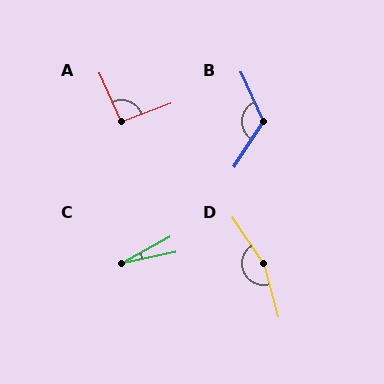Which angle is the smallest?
C, at approximately 17 degrees.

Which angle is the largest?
D, at approximately 161 degrees.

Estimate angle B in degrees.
Approximately 123 degrees.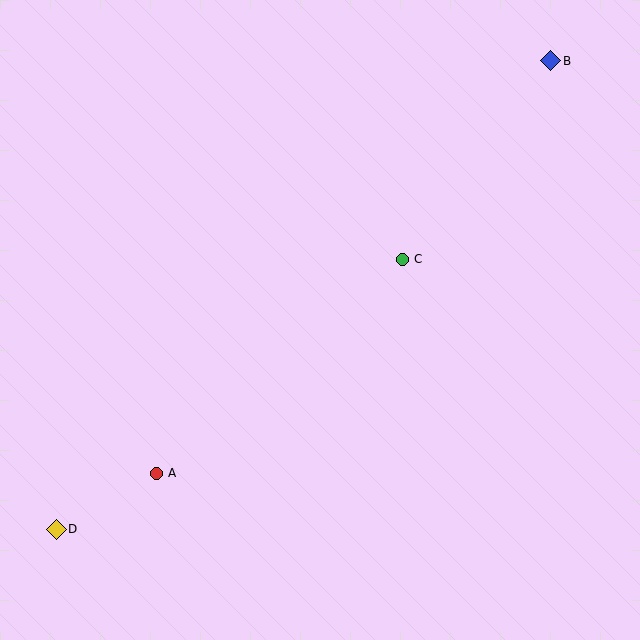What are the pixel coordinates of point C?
Point C is at (402, 259).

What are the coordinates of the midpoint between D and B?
The midpoint between D and B is at (303, 295).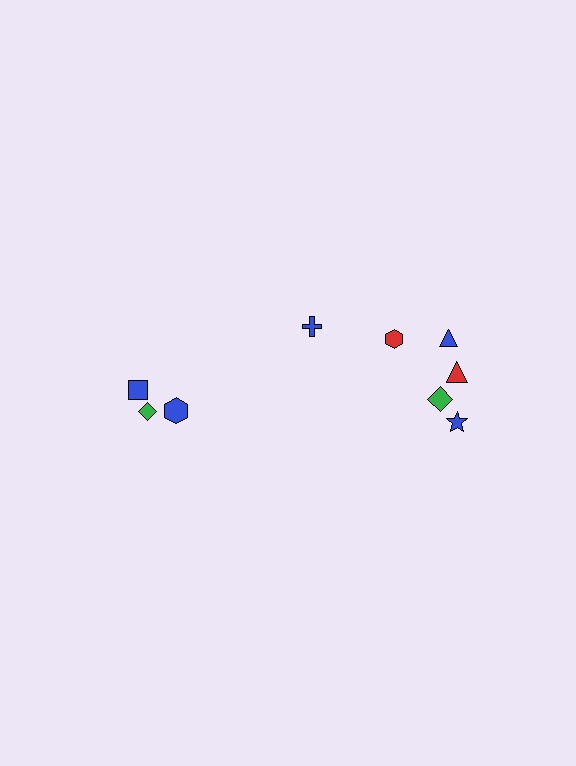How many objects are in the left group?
There are 3 objects.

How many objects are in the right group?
There are 6 objects.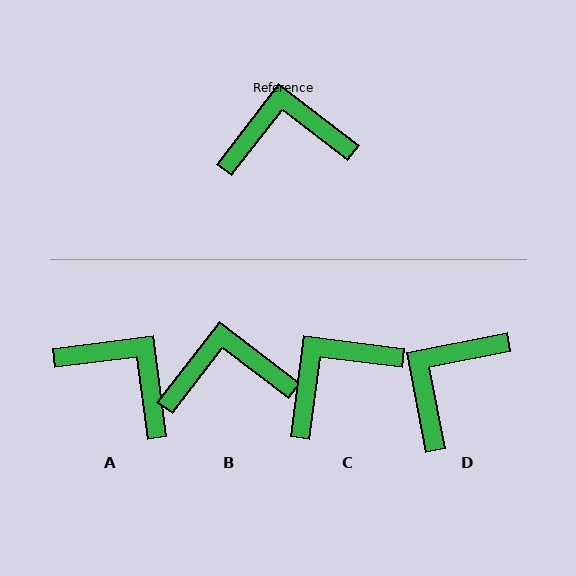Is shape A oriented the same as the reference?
No, it is off by about 45 degrees.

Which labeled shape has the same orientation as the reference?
B.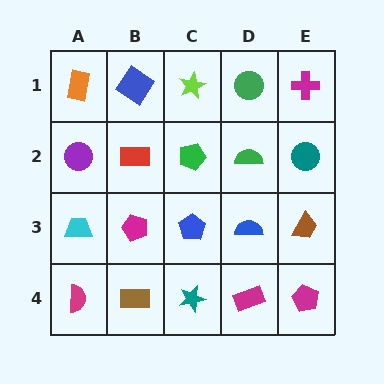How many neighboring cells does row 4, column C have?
3.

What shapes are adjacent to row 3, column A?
A purple circle (row 2, column A), a magenta semicircle (row 4, column A), a magenta pentagon (row 3, column B).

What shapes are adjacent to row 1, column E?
A teal circle (row 2, column E), a green circle (row 1, column D).